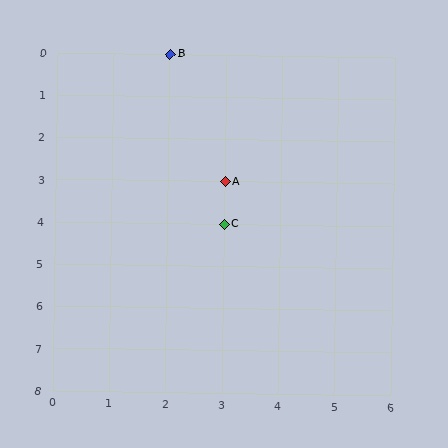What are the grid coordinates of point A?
Point A is at grid coordinates (3, 3).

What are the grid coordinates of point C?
Point C is at grid coordinates (3, 4).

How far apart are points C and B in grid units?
Points C and B are 1 column and 4 rows apart (about 4.1 grid units diagonally).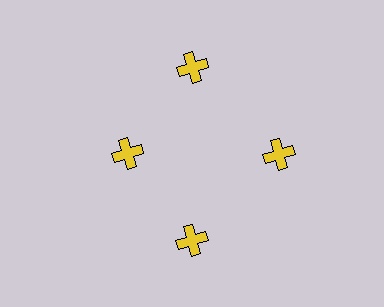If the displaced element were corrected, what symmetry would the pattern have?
It would have 4-fold rotational symmetry — the pattern would map onto itself every 90 degrees.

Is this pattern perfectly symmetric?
No. The 4 yellow crosses are arranged in a ring, but one element near the 9 o'clock position is pulled inward toward the center, breaking the 4-fold rotational symmetry.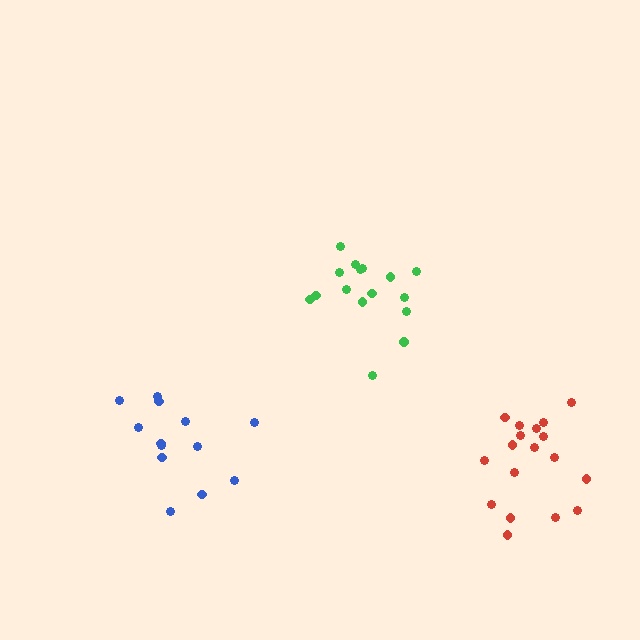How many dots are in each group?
Group 1: 16 dots, Group 2: 18 dots, Group 3: 13 dots (47 total).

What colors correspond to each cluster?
The clusters are colored: green, red, blue.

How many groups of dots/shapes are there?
There are 3 groups.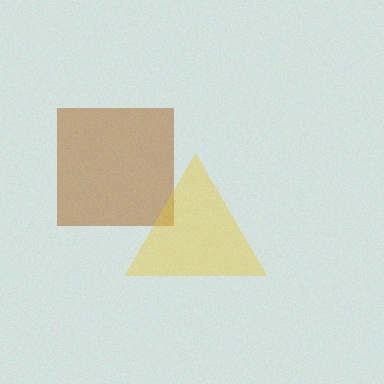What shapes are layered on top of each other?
The layered shapes are: a brown square, a yellow triangle.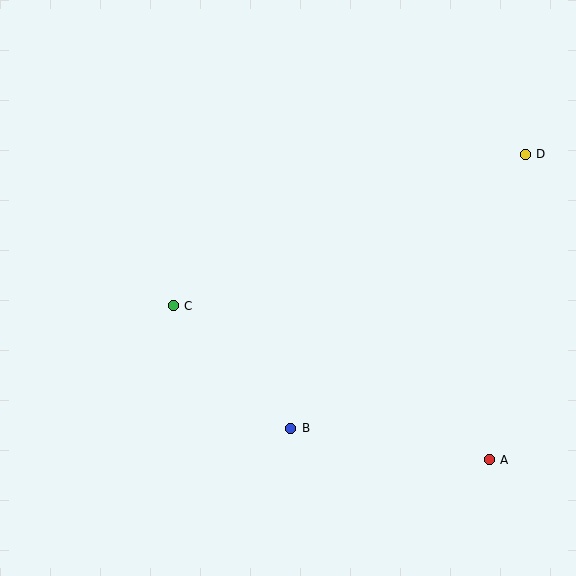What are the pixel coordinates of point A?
Point A is at (489, 460).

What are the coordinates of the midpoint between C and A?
The midpoint between C and A is at (331, 383).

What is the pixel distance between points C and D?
The distance between C and D is 383 pixels.